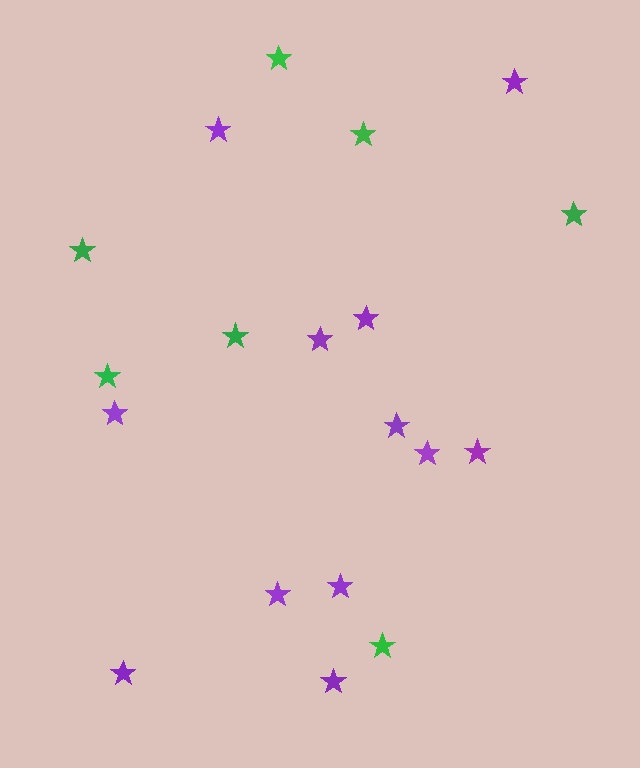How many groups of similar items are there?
There are 2 groups: one group of green stars (7) and one group of purple stars (12).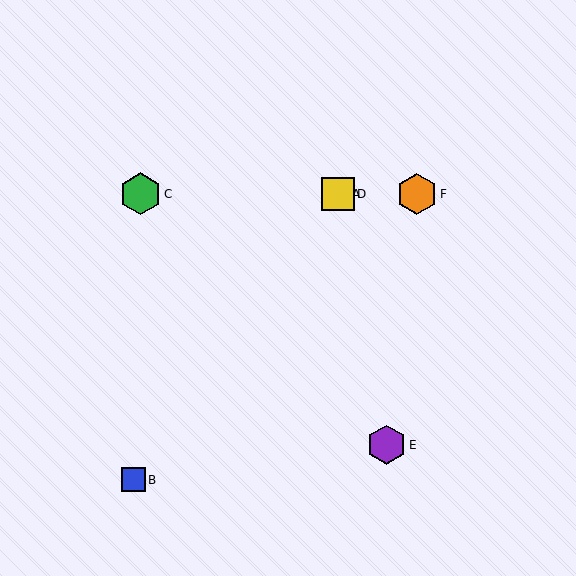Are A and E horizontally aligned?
No, A is at y≈194 and E is at y≈445.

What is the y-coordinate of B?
Object B is at y≈480.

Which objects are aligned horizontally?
Objects A, C, D, F are aligned horizontally.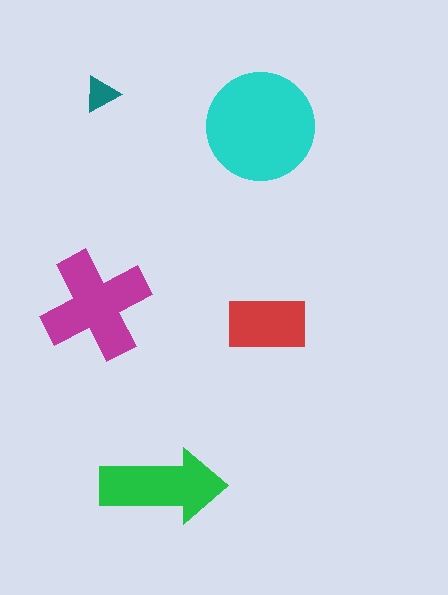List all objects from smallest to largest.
The teal triangle, the red rectangle, the green arrow, the magenta cross, the cyan circle.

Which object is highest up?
The teal triangle is topmost.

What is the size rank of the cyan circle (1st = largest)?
1st.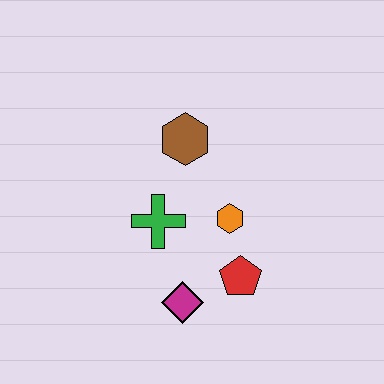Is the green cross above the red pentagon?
Yes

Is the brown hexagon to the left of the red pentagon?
Yes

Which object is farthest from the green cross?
The red pentagon is farthest from the green cross.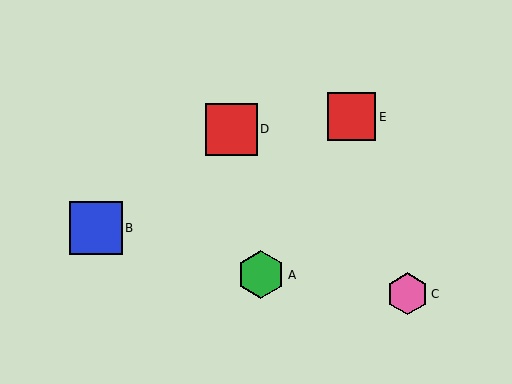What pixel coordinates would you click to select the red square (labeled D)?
Click at (231, 129) to select the red square D.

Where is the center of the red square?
The center of the red square is at (231, 129).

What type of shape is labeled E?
Shape E is a red square.